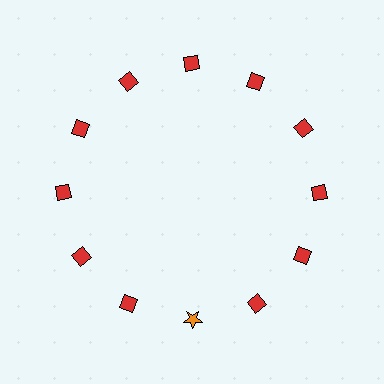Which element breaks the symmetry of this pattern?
The orange star at roughly the 6 o'clock position breaks the symmetry. All other shapes are red diamonds.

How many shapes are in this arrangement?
There are 12 shapes arranged in a ring pattern.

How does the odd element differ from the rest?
It differs in both color (orange instead of red) and shape (star instead of diamond).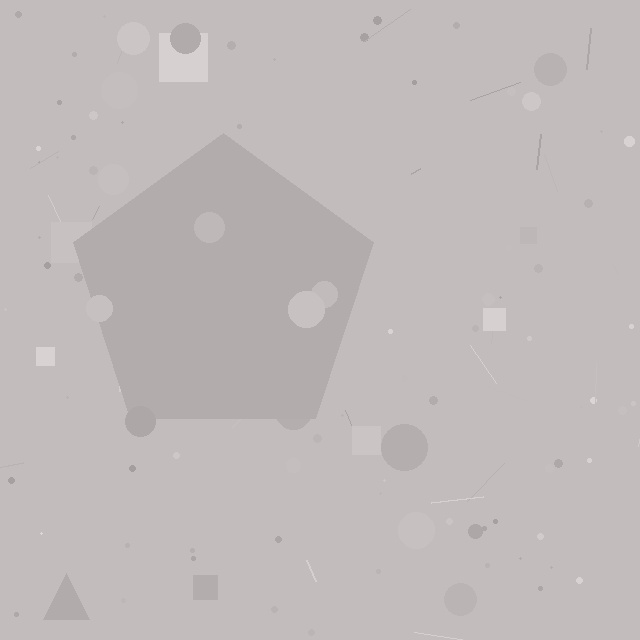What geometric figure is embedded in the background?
A pentagon is embedded in the background.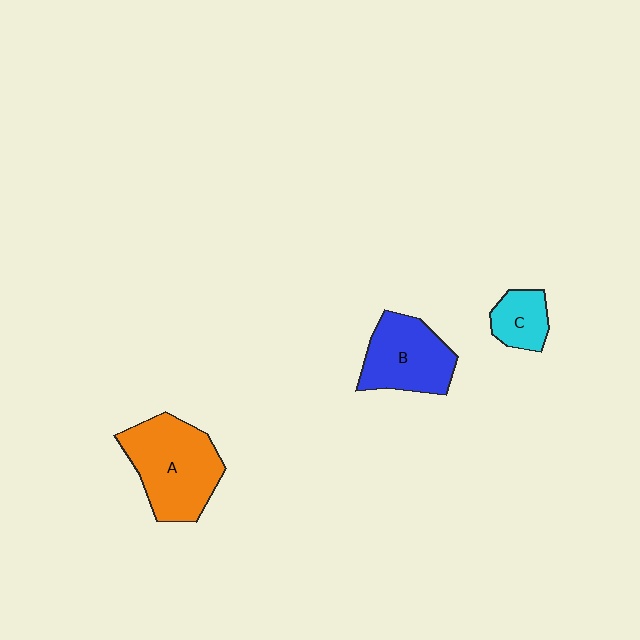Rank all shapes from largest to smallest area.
From largest to smallest: A (orange), B (blue), C (cyan).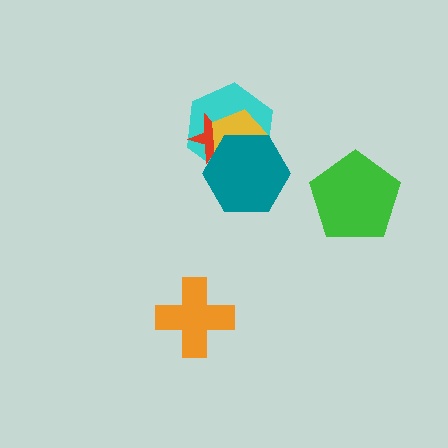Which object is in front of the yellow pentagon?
The teal hexagon is in front of the yellow pentagon.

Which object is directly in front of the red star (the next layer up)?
The yellow pentagon is directly in front of the red star.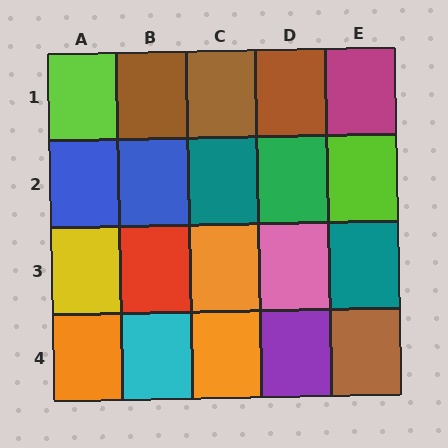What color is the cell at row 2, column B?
Blue.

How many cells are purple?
1 cell is purple.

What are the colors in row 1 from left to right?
Lime, brown, brown, brown, magenta.